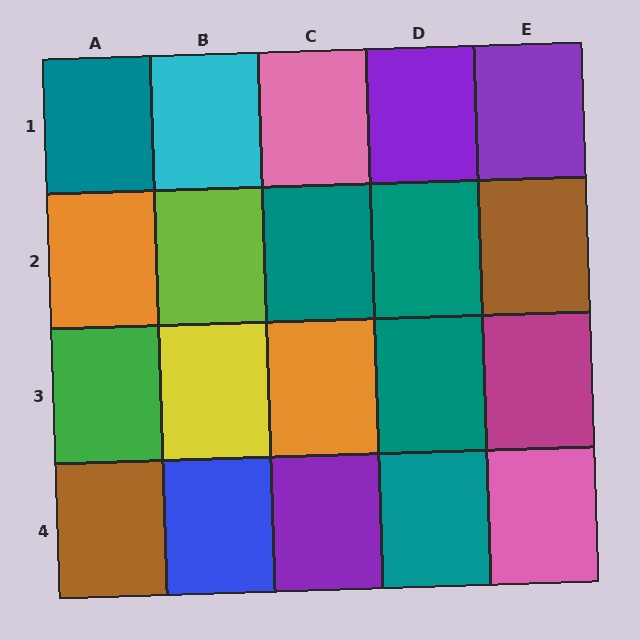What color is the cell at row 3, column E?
Magenta.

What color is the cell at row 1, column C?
Pink.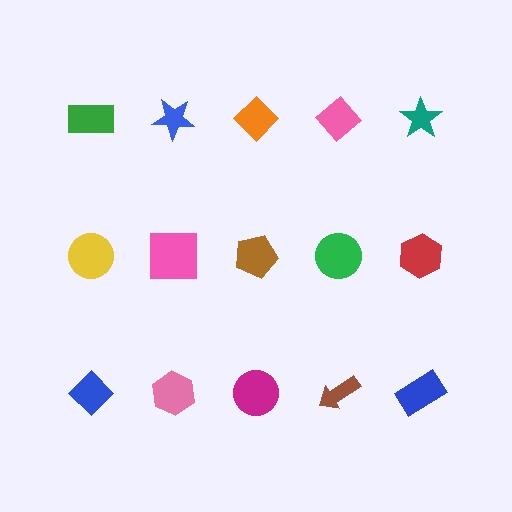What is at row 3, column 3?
A magenta circle.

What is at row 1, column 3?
An orange diamond.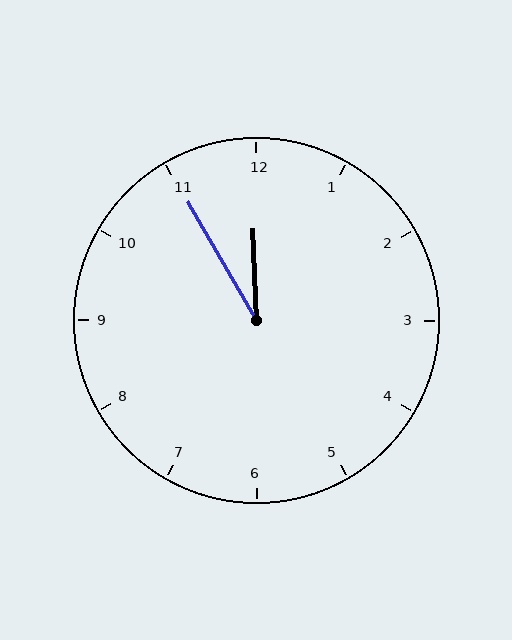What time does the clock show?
11:55.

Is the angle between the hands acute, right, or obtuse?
It is acute.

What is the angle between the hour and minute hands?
Approximately 28 degrees.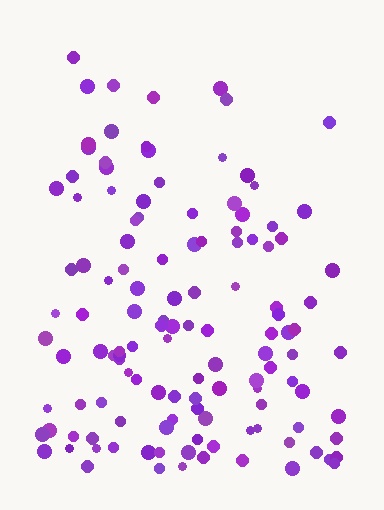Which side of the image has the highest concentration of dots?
The bottom.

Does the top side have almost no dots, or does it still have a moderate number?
Still a moderate number, just noticeably fewer than the bottom.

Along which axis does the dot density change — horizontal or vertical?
Vertical.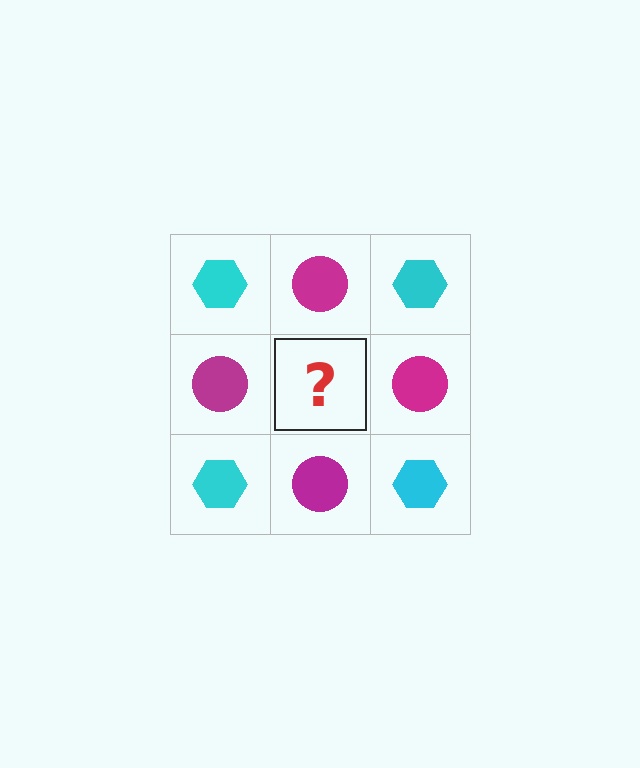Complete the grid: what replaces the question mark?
The question mark should be replaced with a cyan hexagon.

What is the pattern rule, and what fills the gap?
The rule is that it alternates cyan hexagon and magenta circle in a checkerboard pattern. The gap should be filled with a cyan hexagon.